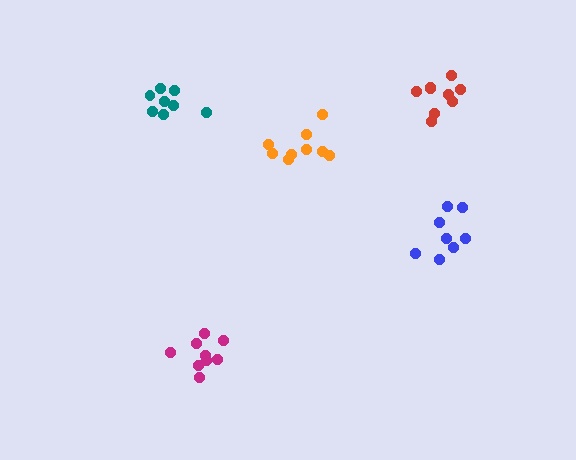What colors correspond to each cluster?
The clusters are colored: orange, magenta, teal, red, blue.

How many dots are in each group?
Group 1: 9 dots, Group 2: 9 dots, Group 3: 8 dots, Group 4: 9 dots, Group 5: 8 dots (43 total).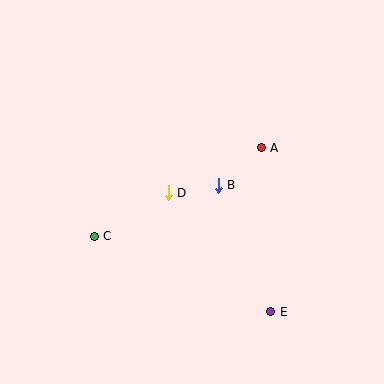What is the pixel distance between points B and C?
The distance between B and C is 134 pixels.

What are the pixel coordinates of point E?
Point E is at (271, 312).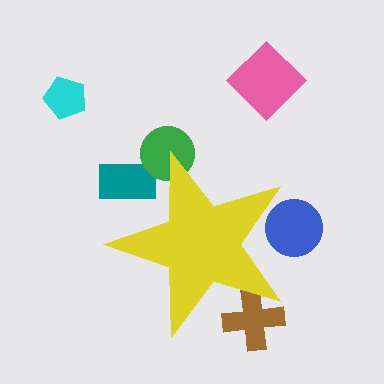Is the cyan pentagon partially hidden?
No, the cyan pentagon is fully visible.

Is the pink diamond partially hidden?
No, the pink diamond is fully visible.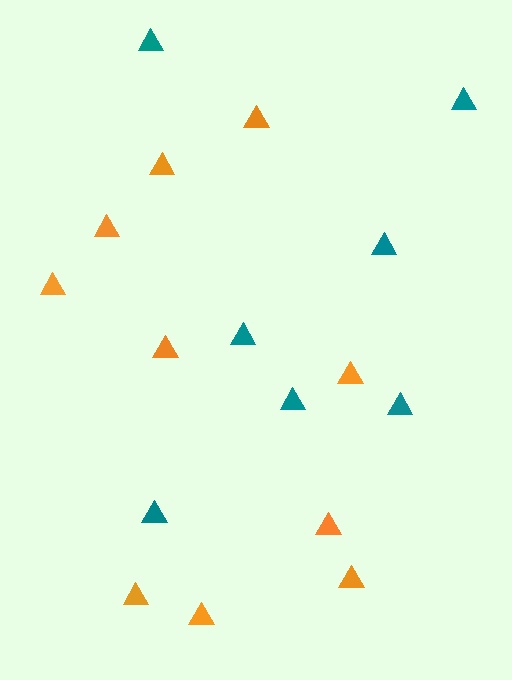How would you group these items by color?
There are 2 groups: one group of orange triangles (10) and one group of teal triangles (7).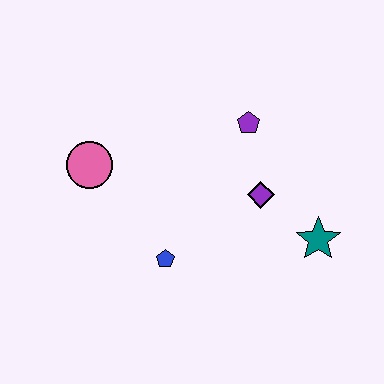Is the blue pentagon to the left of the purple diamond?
Yes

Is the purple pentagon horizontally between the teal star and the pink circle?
Yes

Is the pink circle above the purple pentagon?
No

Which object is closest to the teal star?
The purple diamond is closest to the teal star.